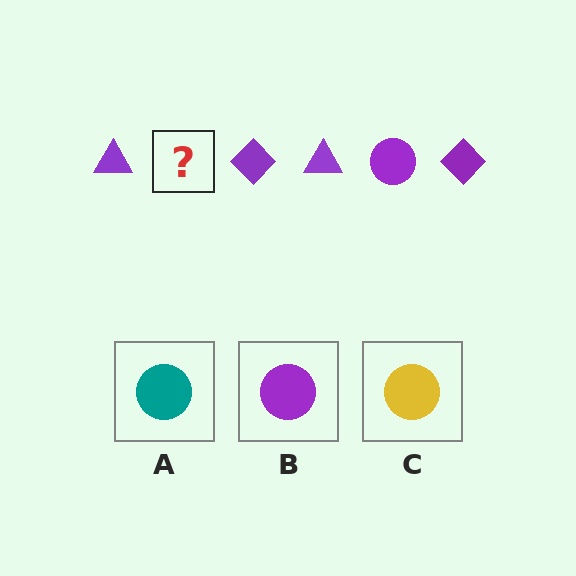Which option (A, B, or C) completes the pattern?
B.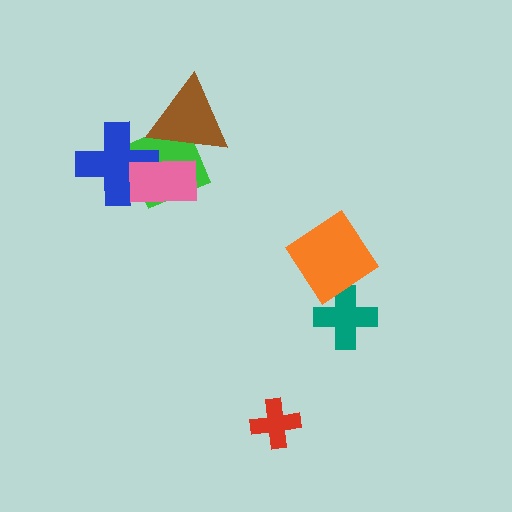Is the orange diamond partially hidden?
No, no other shape covers it.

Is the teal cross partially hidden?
Yes, it is partially covered by another shape.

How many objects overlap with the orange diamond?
1 object overlaps with the orange diamond.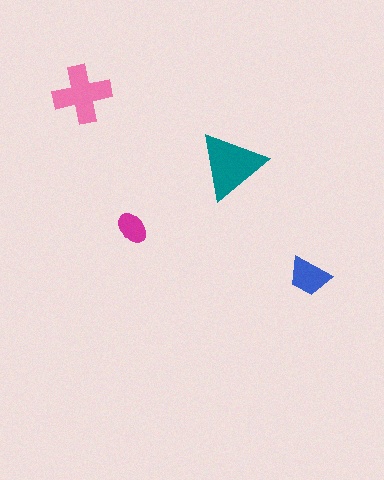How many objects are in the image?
There are 4 objects in the image.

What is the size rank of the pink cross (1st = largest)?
2nd.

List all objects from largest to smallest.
The teal triangle, the pink cross, the blue trapezoid, the magenta ellipse.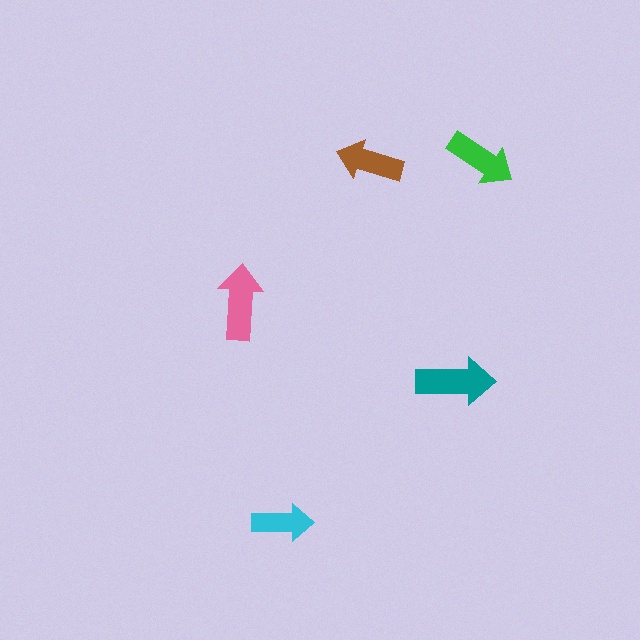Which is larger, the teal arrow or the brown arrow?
The teal one.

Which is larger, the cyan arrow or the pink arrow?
The pink one.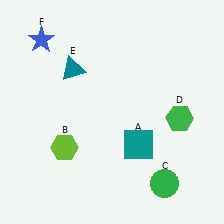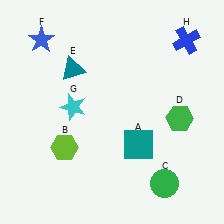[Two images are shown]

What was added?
A cyan star (G), a blue cross (H) were added in Image 2.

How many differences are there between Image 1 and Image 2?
There are 2 differences between the two images.